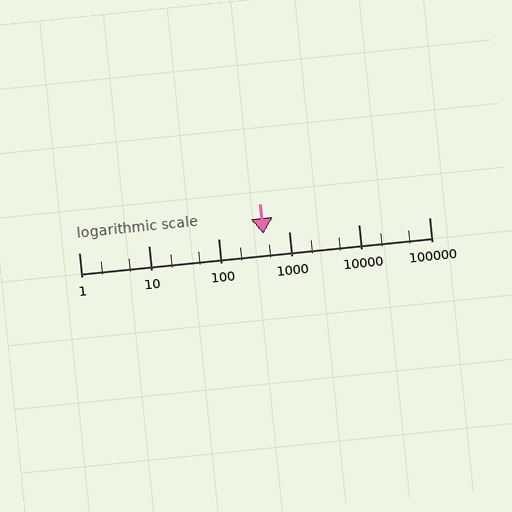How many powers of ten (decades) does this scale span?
The scale spans 5 decades, from 1 to 100000.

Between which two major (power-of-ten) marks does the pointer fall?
The pointer is between 100 and 1000.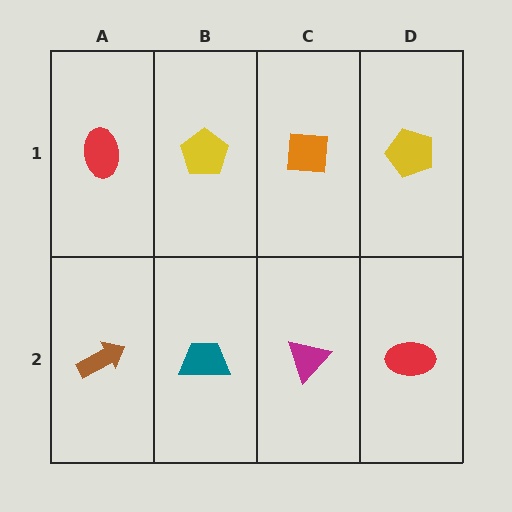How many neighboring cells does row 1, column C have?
3.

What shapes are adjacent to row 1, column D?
A red ellipse (row 2, column D), an orange square (row 1, column C).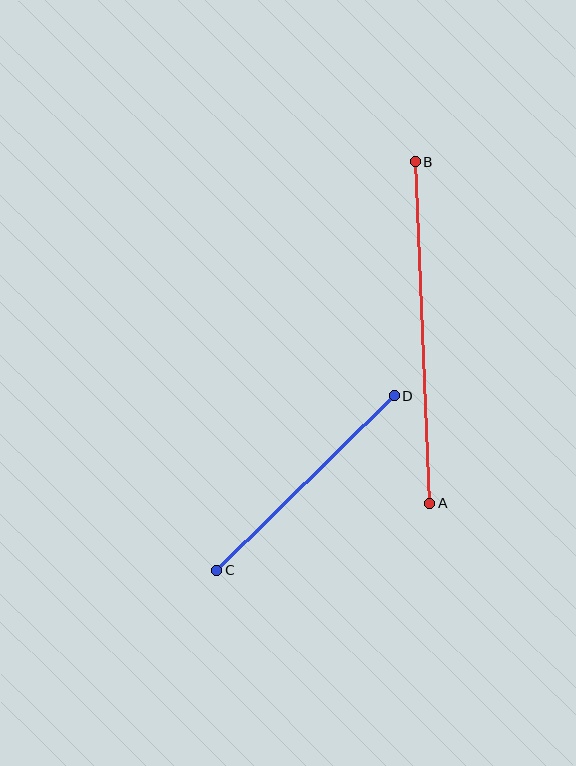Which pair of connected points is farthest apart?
Points A and B are farthest apart.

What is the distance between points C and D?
The distance is approximately 249 pixels.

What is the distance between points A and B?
The distance is approximately 341 pixels.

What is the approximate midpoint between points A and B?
The midpoint is at approximately (422, 332) pixels.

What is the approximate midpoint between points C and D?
The midpoint is at approximately (306, 483) pixels.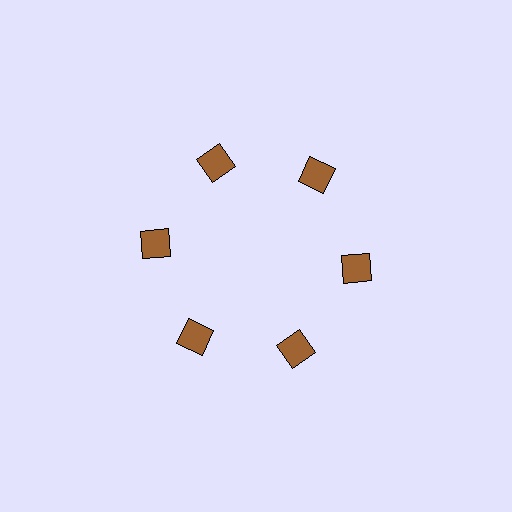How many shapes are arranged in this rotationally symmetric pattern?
There are 6 shapes, arranged in 6 groups of 1.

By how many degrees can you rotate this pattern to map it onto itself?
The pattern maps onto itself every 60 degrees of rotation.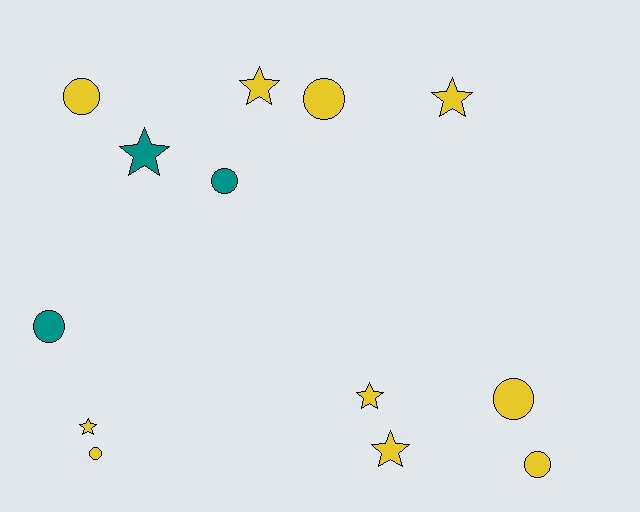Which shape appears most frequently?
Circle, with 7 objects.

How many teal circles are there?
There are 2 teal circles.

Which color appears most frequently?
Yellow, with 10 objects.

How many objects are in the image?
There are 13 objects.